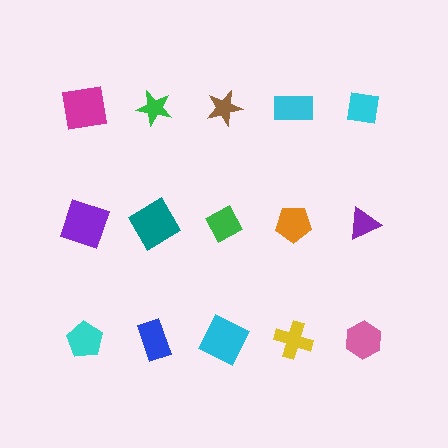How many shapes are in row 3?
5 shapes.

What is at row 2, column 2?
A teal diamond.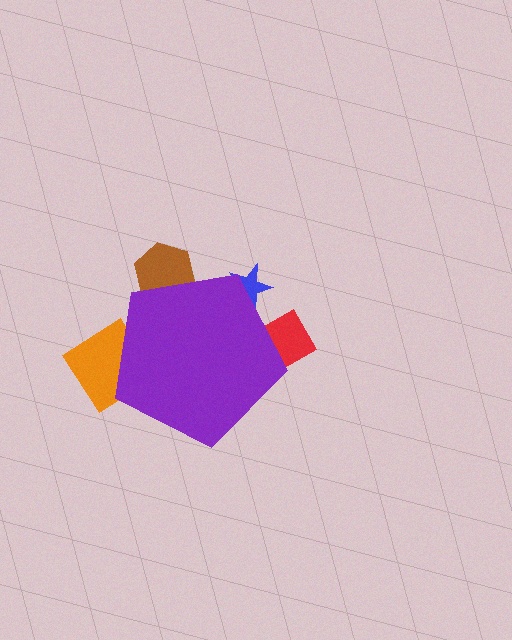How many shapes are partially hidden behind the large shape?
4 shapes are partially hidden.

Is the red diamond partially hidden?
Yes, the red diamond is partially hidden behind the purple pentagon.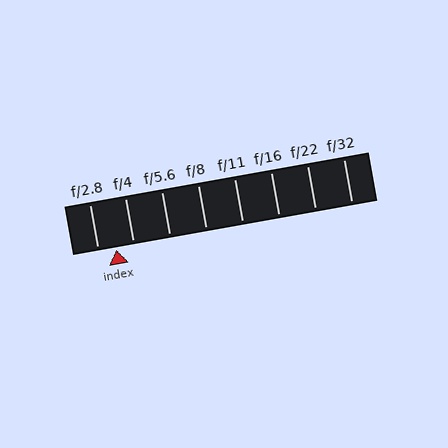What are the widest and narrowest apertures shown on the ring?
The widest aperture shown is f/2.8 and the narrowest is f/32.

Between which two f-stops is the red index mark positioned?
The index mark is between f/2.8 and f/4.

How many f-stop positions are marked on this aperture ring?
There are 8 f-stop positions marked.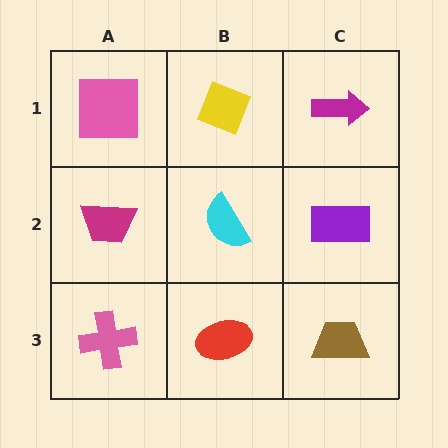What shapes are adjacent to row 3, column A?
A magenta trapezoid (row 2, column A), a red ellipse (row 3, column B).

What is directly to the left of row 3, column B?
A pink cross.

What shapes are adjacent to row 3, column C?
A purple rectangle (row 2, column C), a red ellipse (row 3, column B).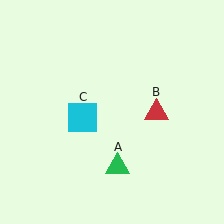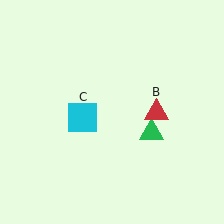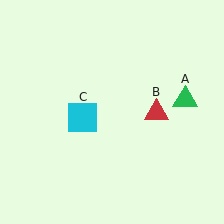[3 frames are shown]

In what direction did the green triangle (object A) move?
The green triangle (object A) moved up and to the right.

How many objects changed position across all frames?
1 object changed position: green triangle (object A).